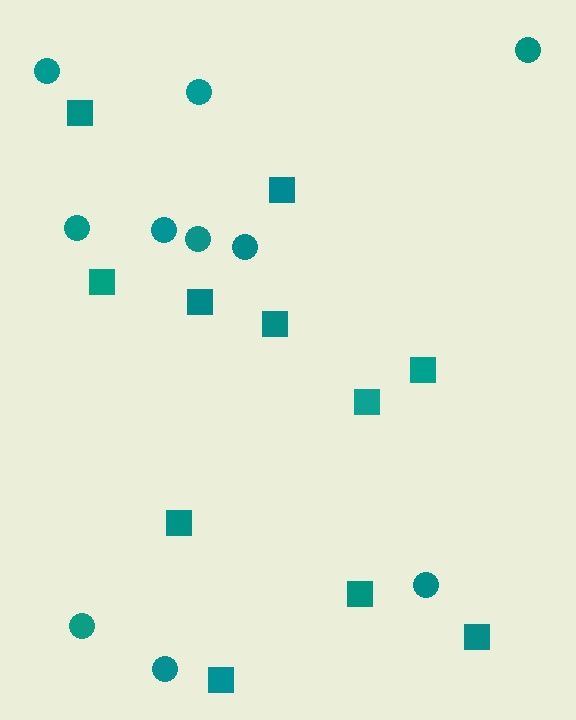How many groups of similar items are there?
There are 2 groups: one group of circles (10) and one group of squares (11).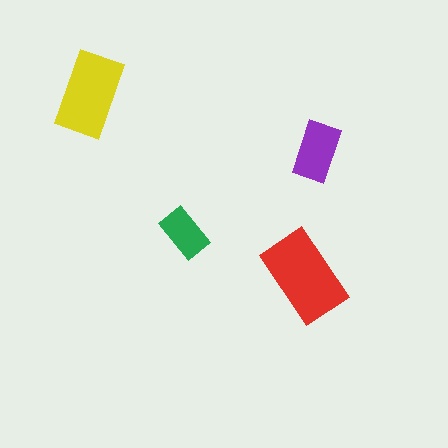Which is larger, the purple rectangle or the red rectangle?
The red one.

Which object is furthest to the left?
The yellow rectangle is leftmost.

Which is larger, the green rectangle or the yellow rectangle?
The yellow one.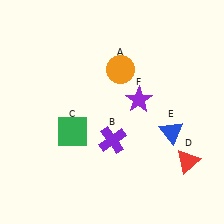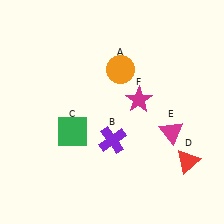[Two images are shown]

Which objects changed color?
E changed from blue to magenta. F changed from purple to magenta.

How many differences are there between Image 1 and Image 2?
There are 2 differences between the two images.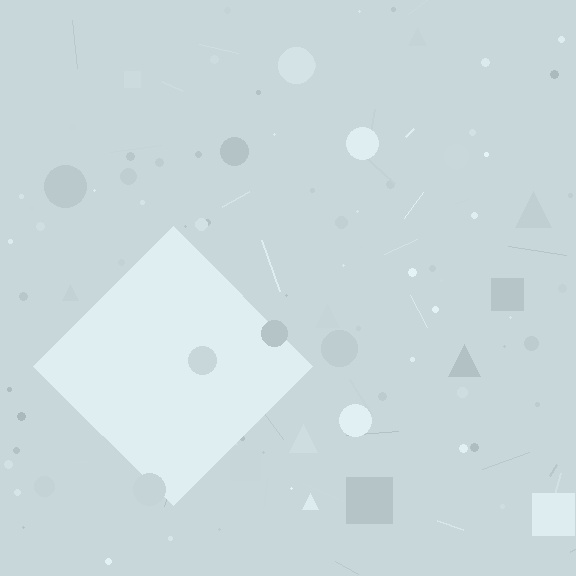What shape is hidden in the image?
A diamond is hidden in the image.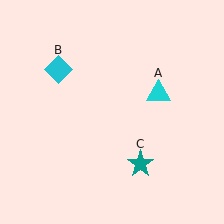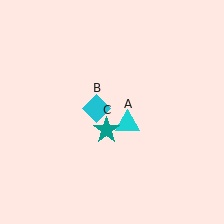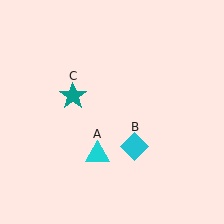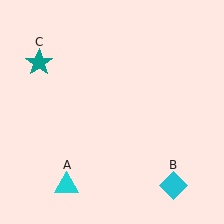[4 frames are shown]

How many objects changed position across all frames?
3 objects changed position: cyan triangle (object A), cyan diamond (object B), teal star (object C).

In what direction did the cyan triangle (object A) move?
The cyan triangle (object A) moved down and to the left.